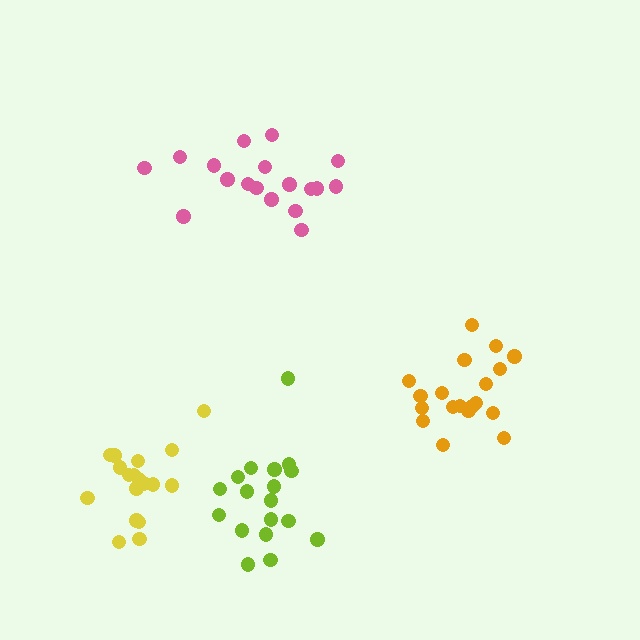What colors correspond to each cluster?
The clusters are colored: orange, pink, yellow, lime.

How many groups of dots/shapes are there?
There are 4 groups.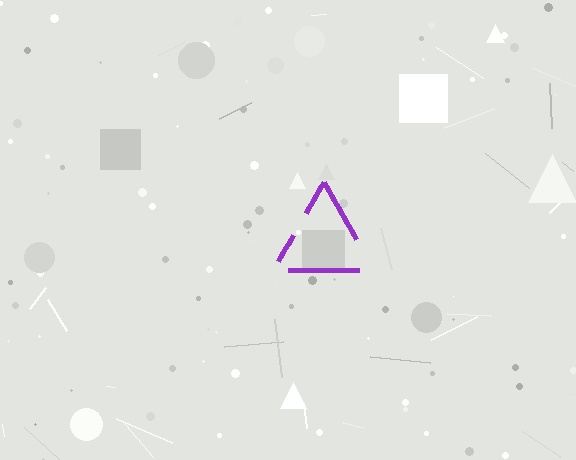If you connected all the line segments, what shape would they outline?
They would outline a triangle.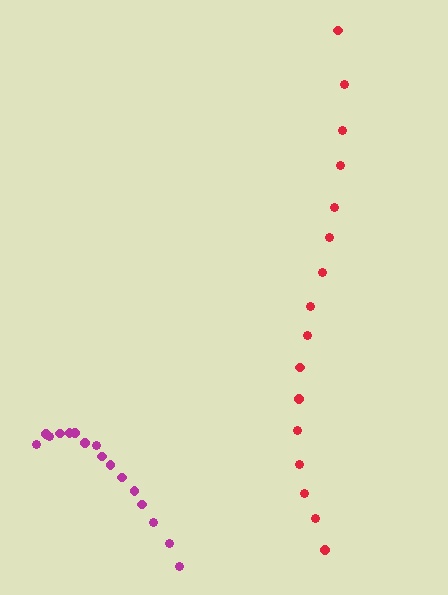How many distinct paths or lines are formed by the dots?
There are 2 distinct paths.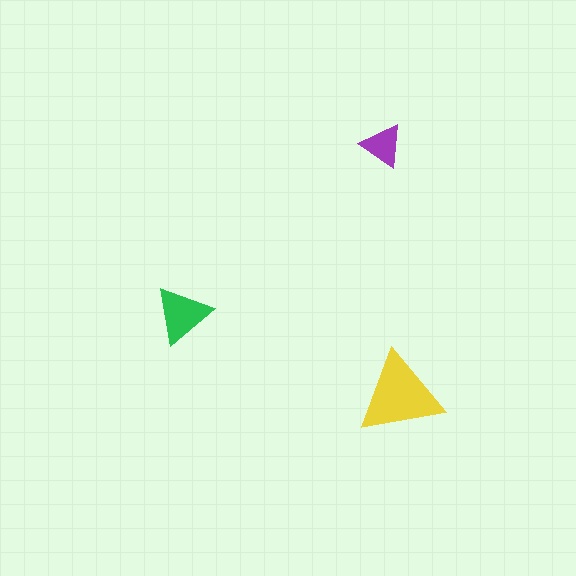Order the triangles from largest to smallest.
the yellow one, the green one, the purple one.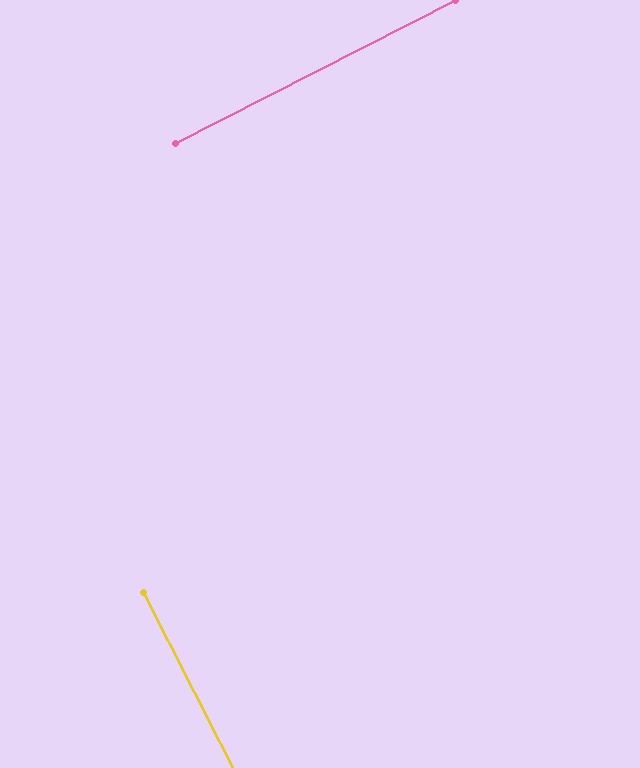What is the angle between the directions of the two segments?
Approximately 90 degrees.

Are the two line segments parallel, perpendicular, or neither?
Perpendicular — they meet at approximately 90°.